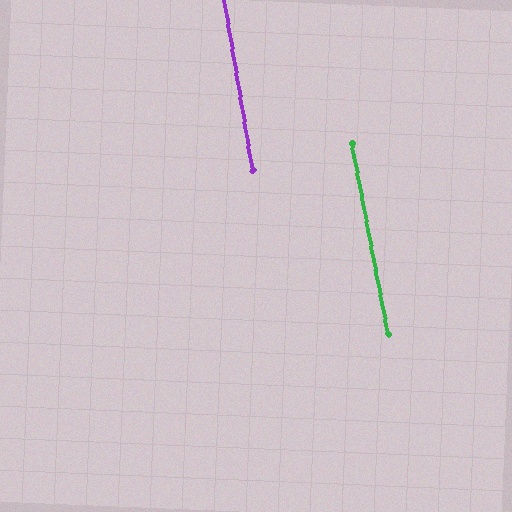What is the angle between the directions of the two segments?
Approximately 2 degrees.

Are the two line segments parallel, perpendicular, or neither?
Parallel — their directions differ by only 1.7°.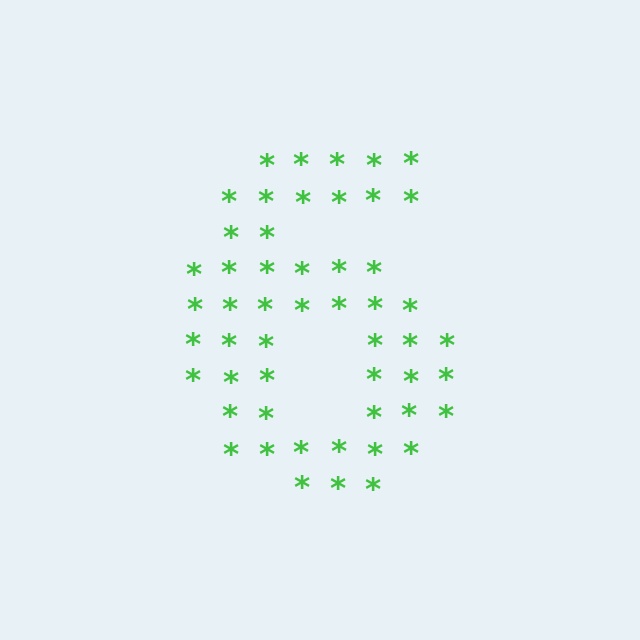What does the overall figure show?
The overall figure shows the digit 6.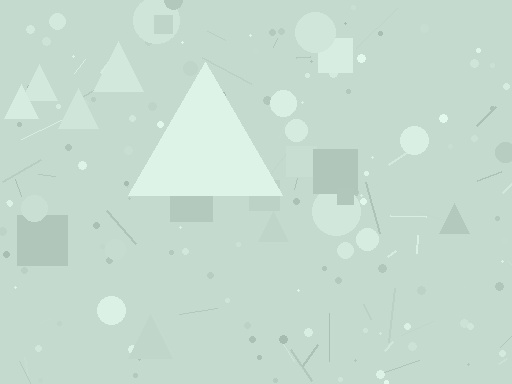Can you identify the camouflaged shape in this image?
The camouflaged shape is a triangle.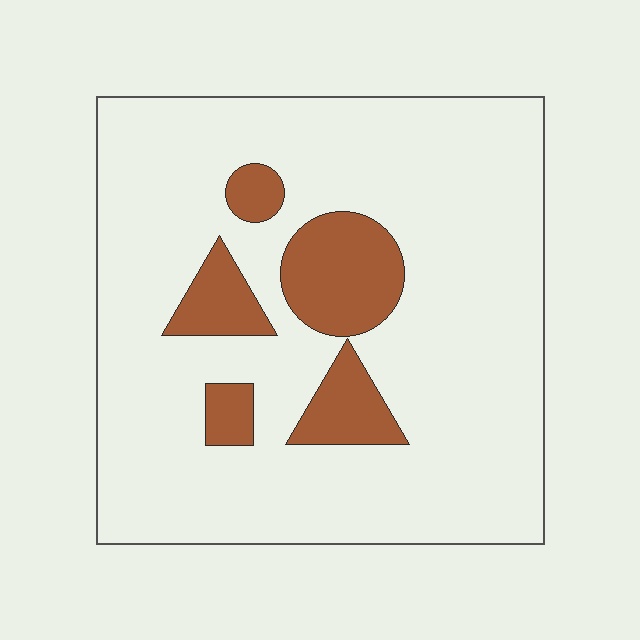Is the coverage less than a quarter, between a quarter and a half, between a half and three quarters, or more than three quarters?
Less than a quarter.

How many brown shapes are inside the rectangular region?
5.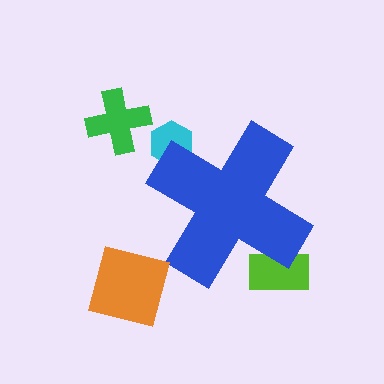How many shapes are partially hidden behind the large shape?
2 shapes are partially hidden.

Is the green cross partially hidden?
No, the green cross is fully visible.